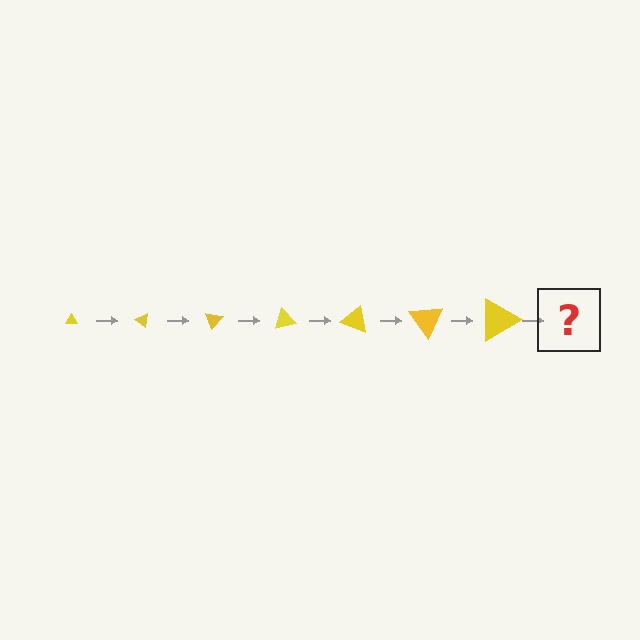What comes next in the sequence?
The next element should be a triangle, larger than the previous one and rotated 245 degrees from the start.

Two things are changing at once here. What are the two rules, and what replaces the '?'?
The two rules are that the triangle grows larger each step and it rotates 35 degrees each step. The '?' should be a triangle, larger than the previous one and rotated 245 degrees from the start.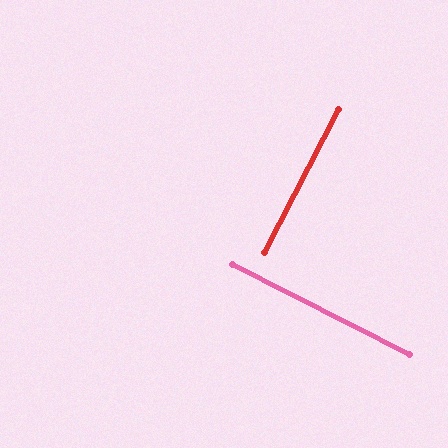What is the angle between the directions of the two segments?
Approximately 90 degrees.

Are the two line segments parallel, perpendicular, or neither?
Perpendicular — they meet at approximately 90°.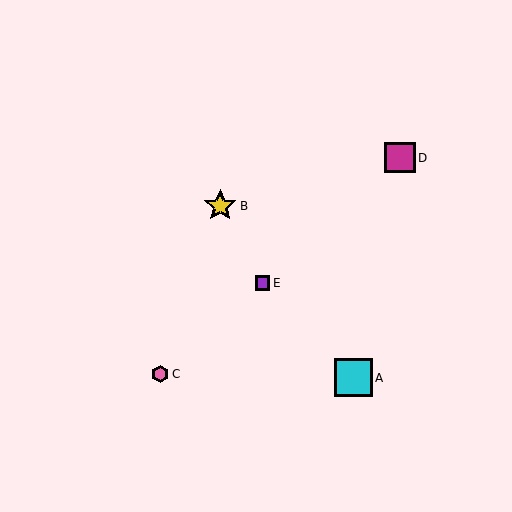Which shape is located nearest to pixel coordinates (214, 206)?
The yellow star (labeled B) at (220, 206) is nearest to that location.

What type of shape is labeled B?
Shape B is a yellow star.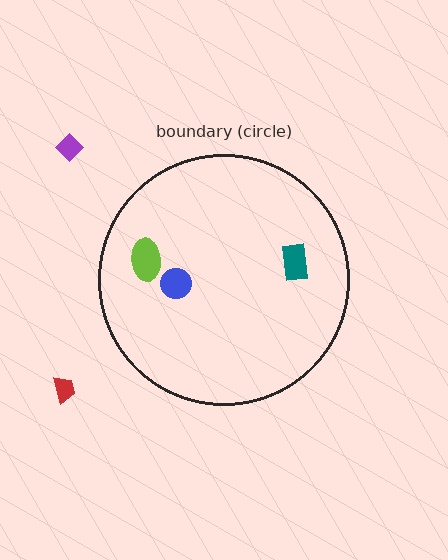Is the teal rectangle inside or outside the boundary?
Inside.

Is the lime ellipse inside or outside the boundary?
Inside.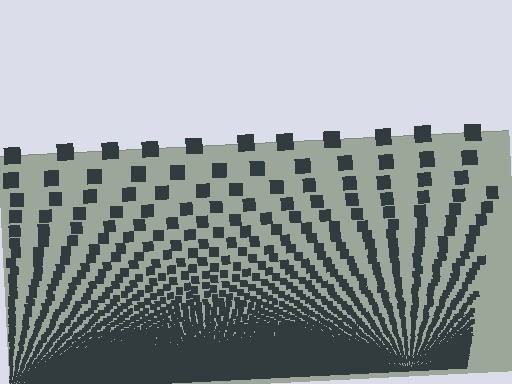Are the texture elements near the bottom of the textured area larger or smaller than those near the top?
Smaller. The gradient is inverted — elements near the bottom are smaller and denser.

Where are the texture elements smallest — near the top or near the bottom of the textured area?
Near the bottom.